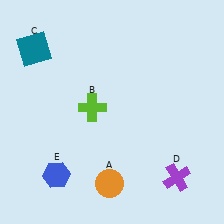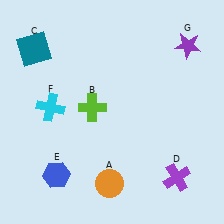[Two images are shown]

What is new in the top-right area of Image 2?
A purple star (G) was added in the top-right area of Image 2.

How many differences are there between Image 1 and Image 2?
There are 2 differences between the two images.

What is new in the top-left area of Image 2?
A cyan cross (F) was added in the top-left area of Image 2.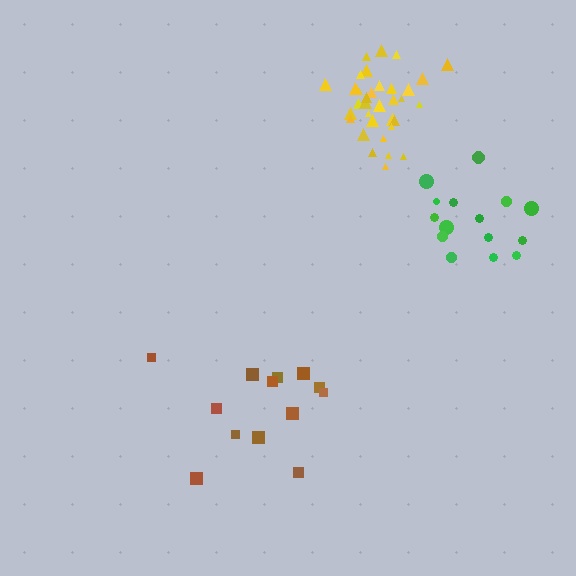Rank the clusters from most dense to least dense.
yellow, brown, green.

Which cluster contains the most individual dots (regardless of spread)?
Yellow (34).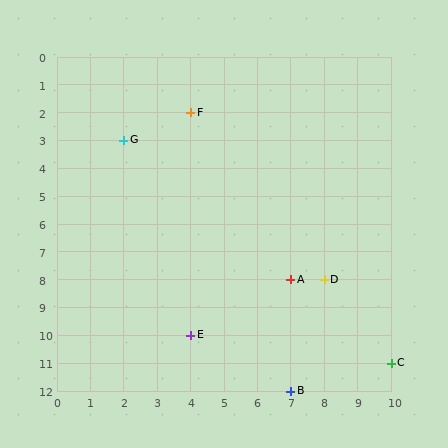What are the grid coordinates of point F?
Point F is at grid coordinates (4, 2).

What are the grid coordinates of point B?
Point B is at grid coordinates (7, 12).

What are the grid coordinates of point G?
Point G is at grid coordinates (2, 3).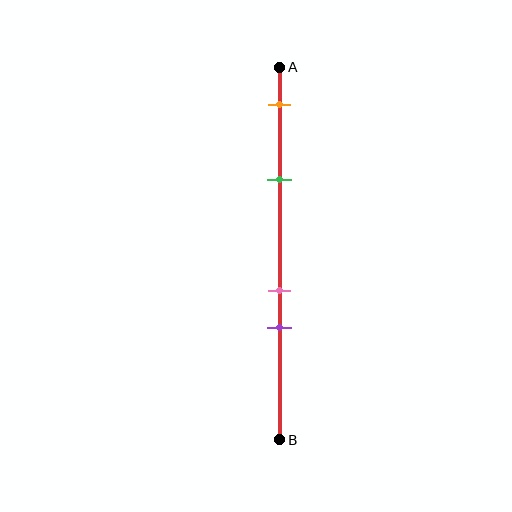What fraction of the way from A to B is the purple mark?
The purple mark is approximately 70% (0.7) of the way from A to B.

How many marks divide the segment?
There are 4 marks dividing the segment.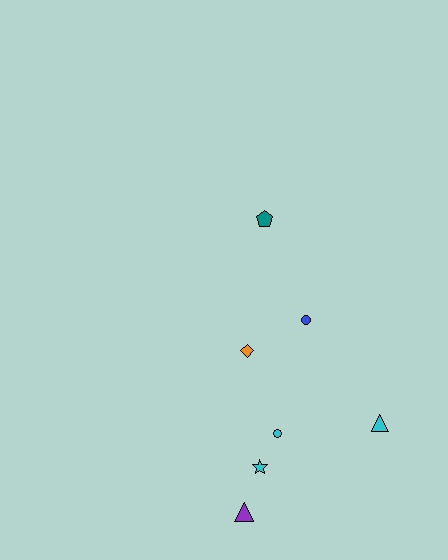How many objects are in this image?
There are 7 objects.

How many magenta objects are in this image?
There are no magenta objects.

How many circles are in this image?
There are 2 circles.